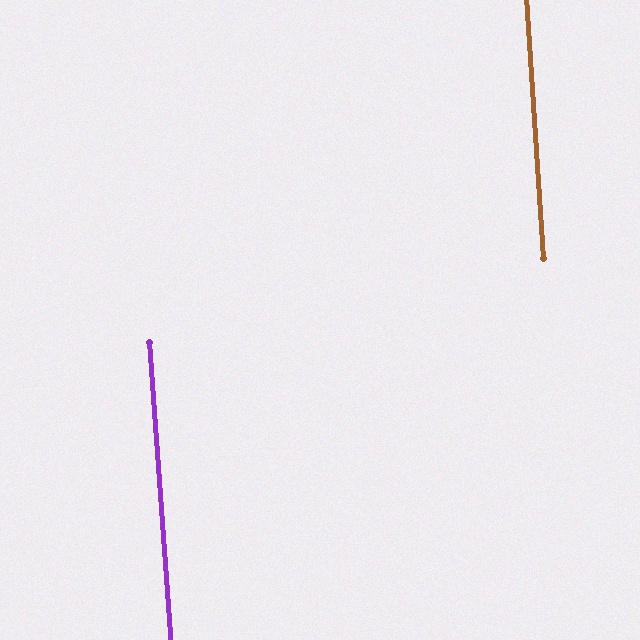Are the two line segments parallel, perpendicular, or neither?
Parallel — their directions differ by only 0.3°.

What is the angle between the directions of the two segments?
Approximately 0 degrees.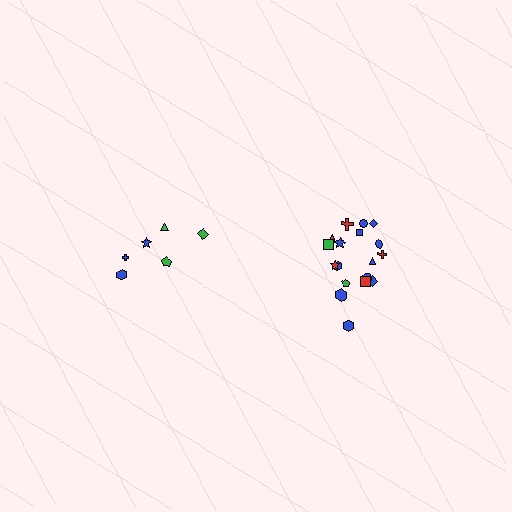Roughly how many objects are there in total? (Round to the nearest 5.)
Roughly 25 objects in total.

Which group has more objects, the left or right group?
The right group.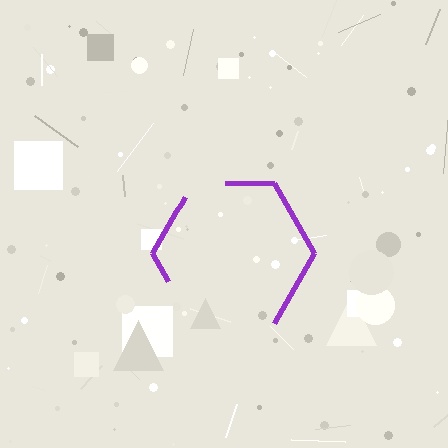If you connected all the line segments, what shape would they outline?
They would outline a hexagon.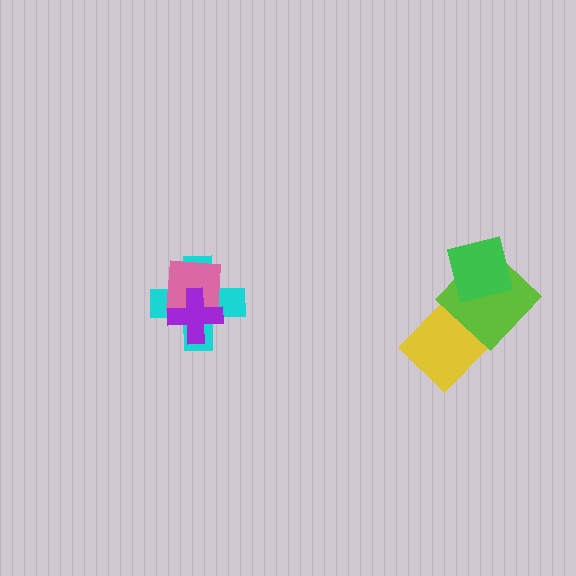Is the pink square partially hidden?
Yes, it is partially covered by another shape.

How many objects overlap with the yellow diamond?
1 object overlaps with the yellow diamond.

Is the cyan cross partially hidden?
Yes, it is partially covered by another shape.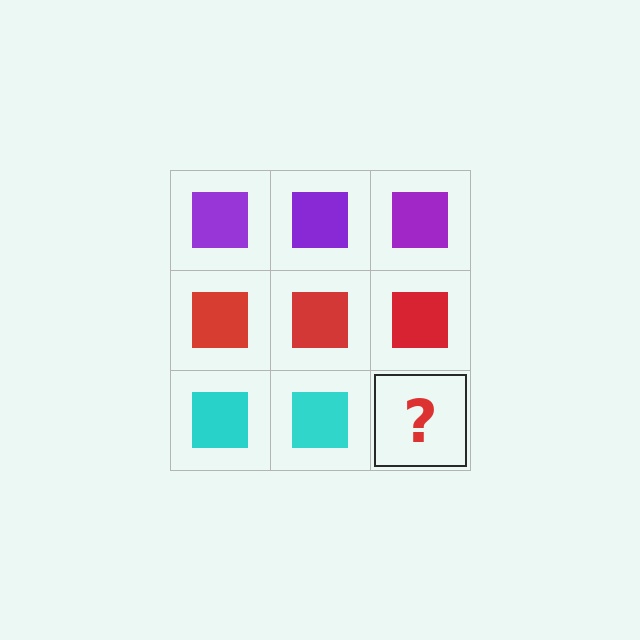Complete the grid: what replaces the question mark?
The question mark should be replaced with a cyan square.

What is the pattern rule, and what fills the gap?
The rule is that each row has a consistent color. The gap should be filled with a cyan square.